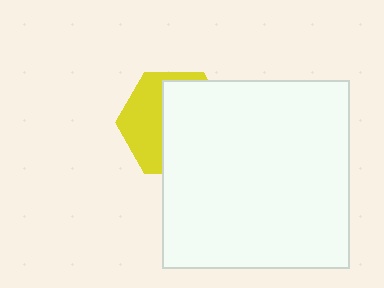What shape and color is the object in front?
The object in front is a white rectangle.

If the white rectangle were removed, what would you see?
You would see the complete yellow hexagon.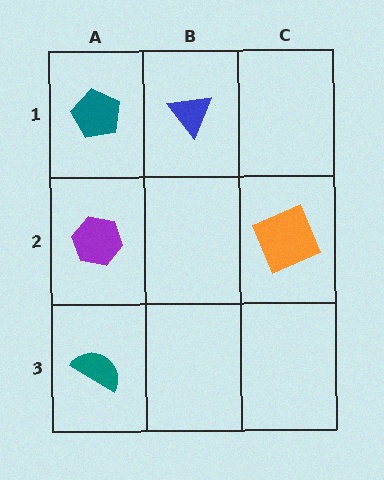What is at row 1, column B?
A blue triangle.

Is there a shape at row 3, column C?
No, that cell is empty.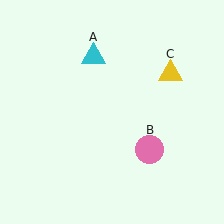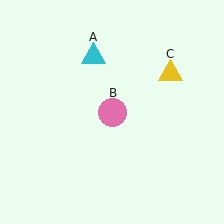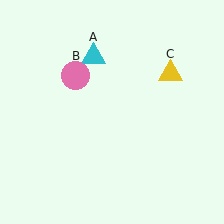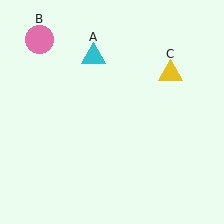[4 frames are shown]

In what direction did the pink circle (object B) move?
The pink circle (object B) moved up and to the left.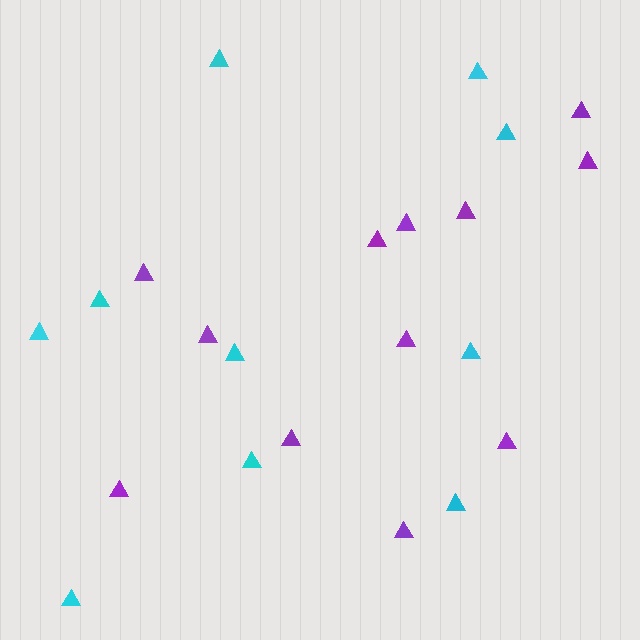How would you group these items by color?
There are 2 groups: one group of cyan triangles (10) and one group of purple triangles (12).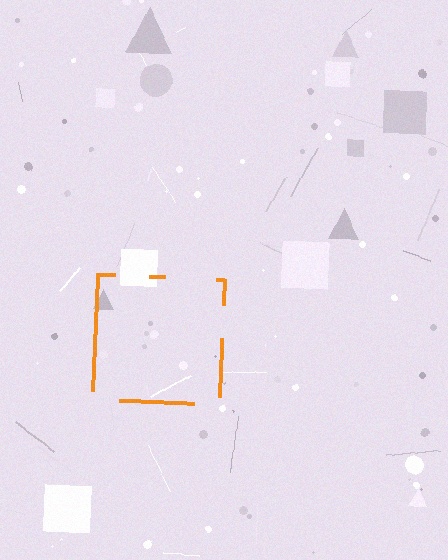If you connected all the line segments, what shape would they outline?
They would outline a square.